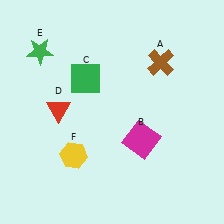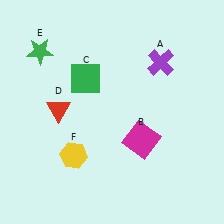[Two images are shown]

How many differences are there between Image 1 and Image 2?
There is 1 difference between the two images.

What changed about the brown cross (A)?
In Image 1, A is brown. In Image 2, it changed to purple.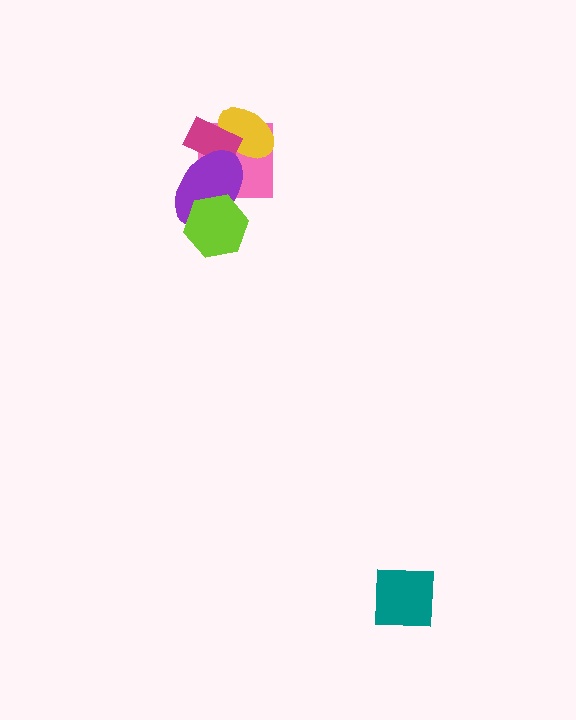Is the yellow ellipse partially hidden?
Yes, it is partially covered by another shape.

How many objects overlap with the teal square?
0 objects overlap with the teal square.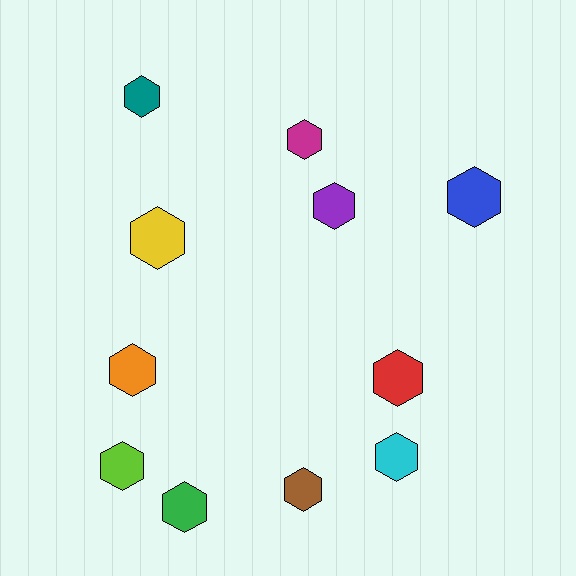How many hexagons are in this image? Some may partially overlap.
There are 11 hexagons.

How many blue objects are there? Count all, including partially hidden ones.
There is 1 blue object.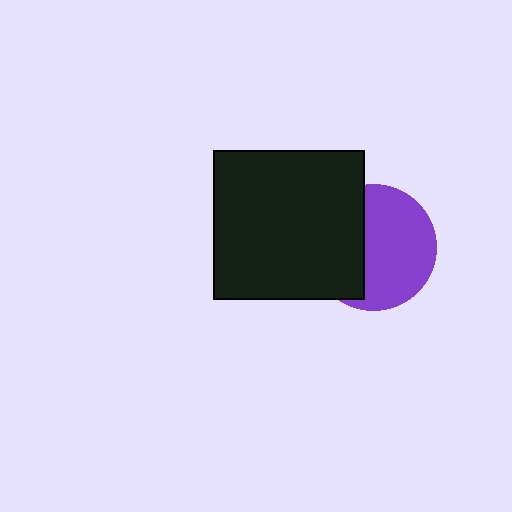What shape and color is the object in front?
The object in front is a black rectangle.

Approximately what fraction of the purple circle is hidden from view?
Roughly 40% of the purple circle is hidden behind the black rectangle.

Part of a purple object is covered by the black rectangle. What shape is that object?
It is a circle.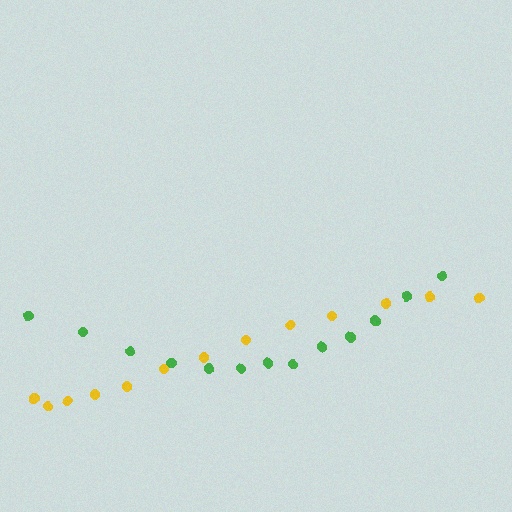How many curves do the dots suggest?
There are 2 distinct paths.